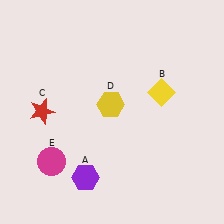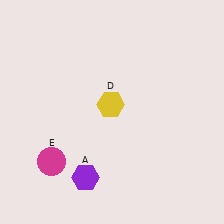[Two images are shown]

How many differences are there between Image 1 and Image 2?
There are 2 differences between the two images.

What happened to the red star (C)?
The red star (C) was removed in Image 2. It was in the top-left area of Image 1.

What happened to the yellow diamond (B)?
The yellow diamond (B) was removed in Image 2. It was in the top-right area of Image 1.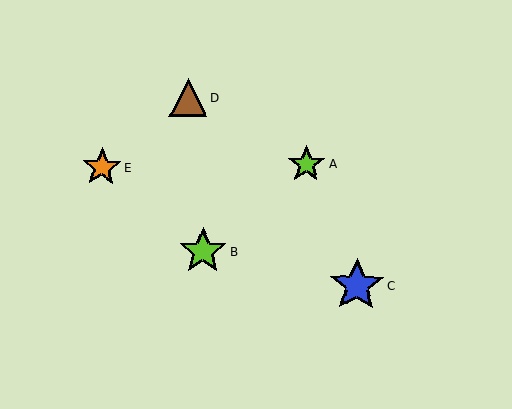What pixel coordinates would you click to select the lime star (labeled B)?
Click at (203, 251) to select the lime star B.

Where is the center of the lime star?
The center of the lime star is at (306, 164).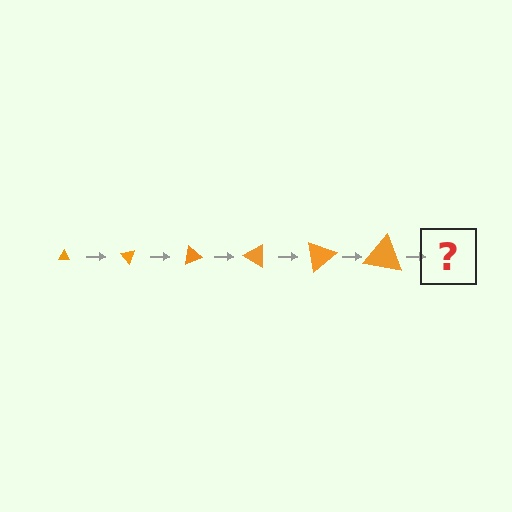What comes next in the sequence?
The next element should be a triangle, larger than the previous one and rotated 300 degrees from the start.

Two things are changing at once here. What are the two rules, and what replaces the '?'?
The two rules are that the triangle grows larger each step and it rotates 50 degrees each step. The '?' should be a triangle, larger than the previous one and rotated 300 degrees from the start.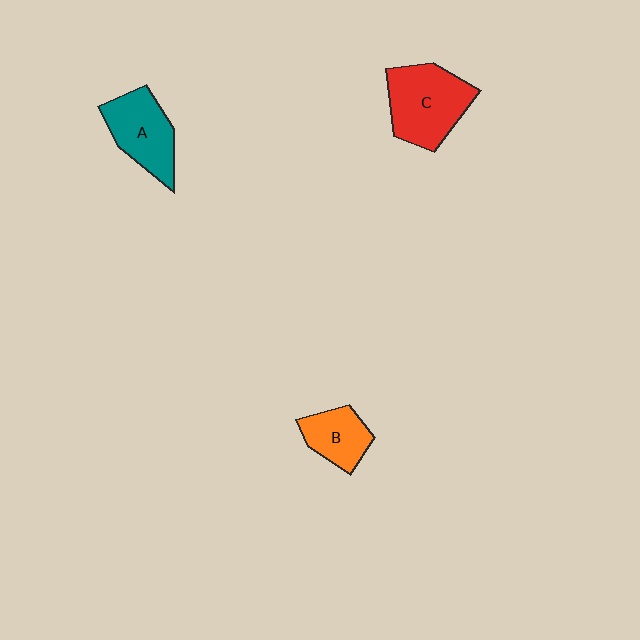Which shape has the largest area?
Shape C (red).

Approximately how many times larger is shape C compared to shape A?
Approximately 1.3 times.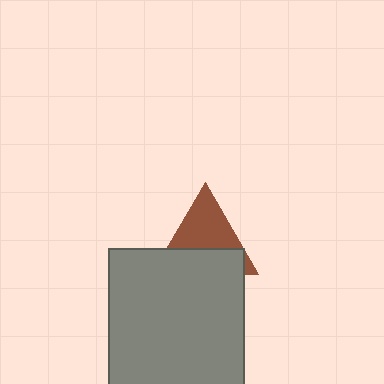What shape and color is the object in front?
The object in front is a gray rectangle.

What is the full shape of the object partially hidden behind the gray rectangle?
The partially hidden object is a brown triangle.